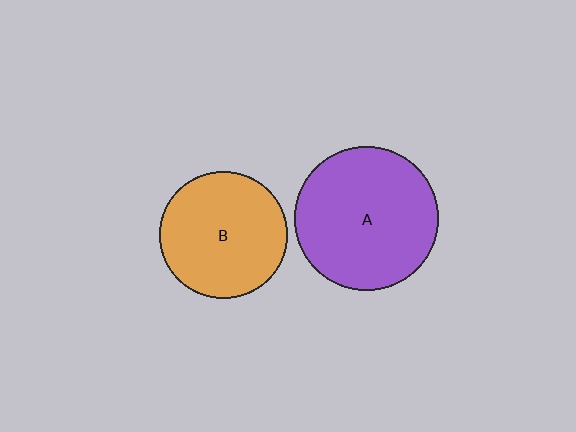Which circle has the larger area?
Circle A (purple).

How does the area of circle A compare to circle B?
Approximately 1.3 times.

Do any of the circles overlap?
No, none of the circles overlap.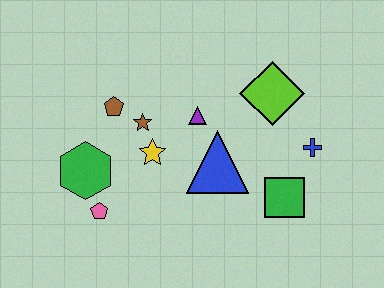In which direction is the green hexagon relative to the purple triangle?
The green hexagon is to the left of the purple triangle.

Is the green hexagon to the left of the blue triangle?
Yes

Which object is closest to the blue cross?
The green square is closest to the blue cross.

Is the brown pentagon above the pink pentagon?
Yes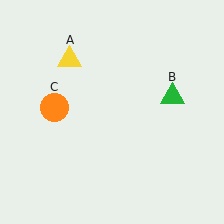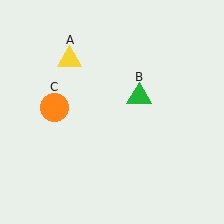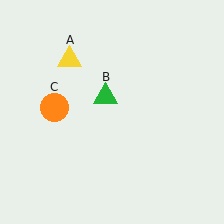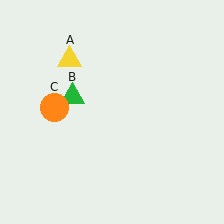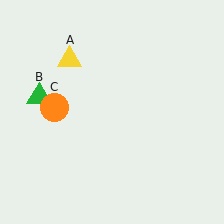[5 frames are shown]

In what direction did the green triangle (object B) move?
The green triangle (object B) moved left.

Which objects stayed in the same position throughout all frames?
Yellow triangle (object A) and orange circle (object C) remained stationary.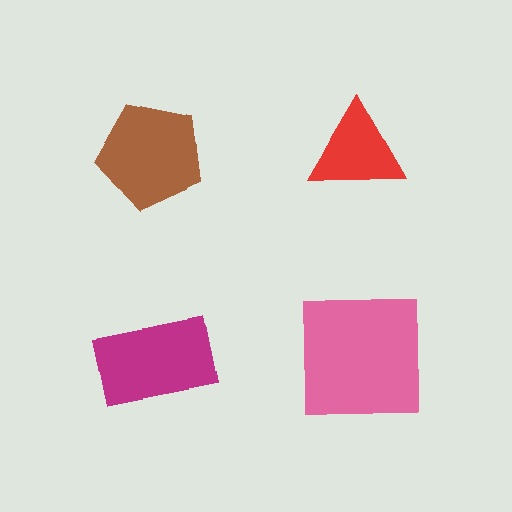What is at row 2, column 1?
A magenta rectangle.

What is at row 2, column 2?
A pink square.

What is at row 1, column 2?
A red triangle.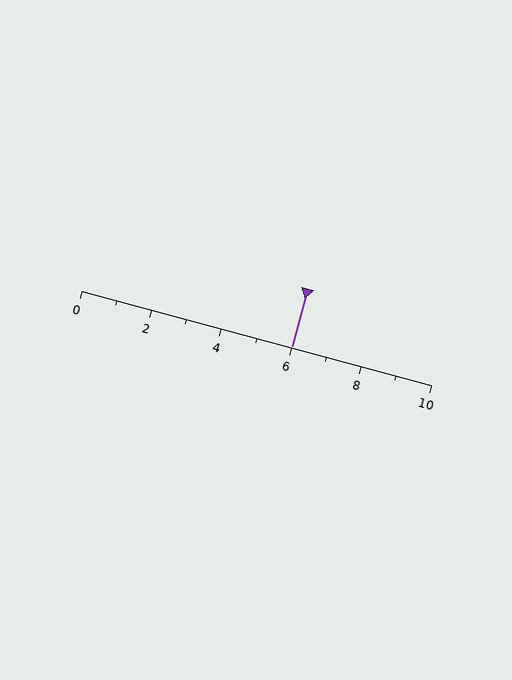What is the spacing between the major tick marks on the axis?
The major ticks are spaced 2 apart.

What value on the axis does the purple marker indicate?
The marker indicates approximately 6.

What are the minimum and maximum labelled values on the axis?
The axis runs from 0 to 10.